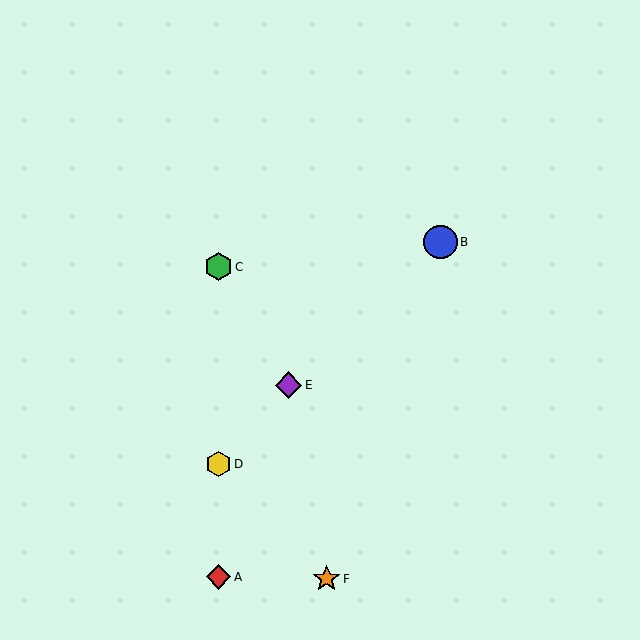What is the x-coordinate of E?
Object E is at x≈289.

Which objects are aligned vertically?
Objects A, C, D are aligned vertically.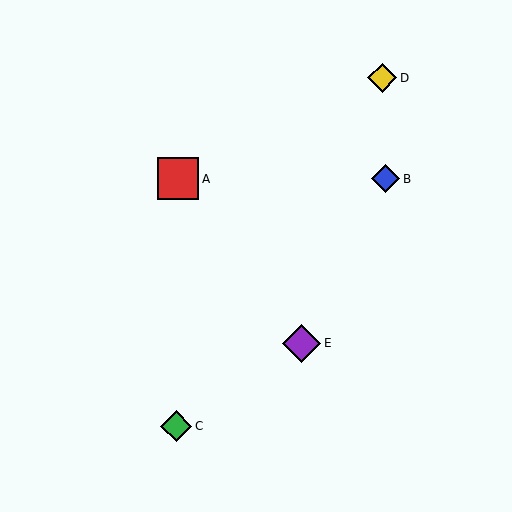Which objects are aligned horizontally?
Objects A, B are aligned horizontally.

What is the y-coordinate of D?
Object D is at y≈78.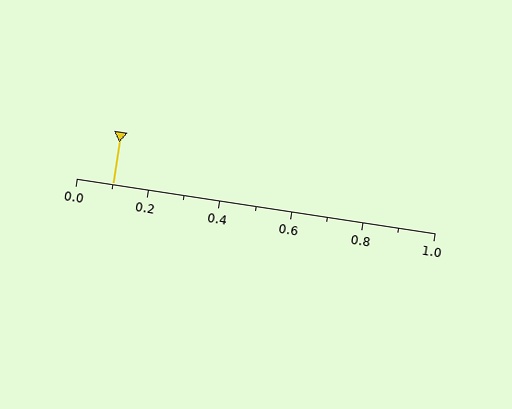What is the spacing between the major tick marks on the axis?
The major ticks are spaced 0.2 apart.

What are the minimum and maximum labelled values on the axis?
The axis runs from 0.0 to 1.0.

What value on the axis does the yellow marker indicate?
The marker indicates approximately 0.1.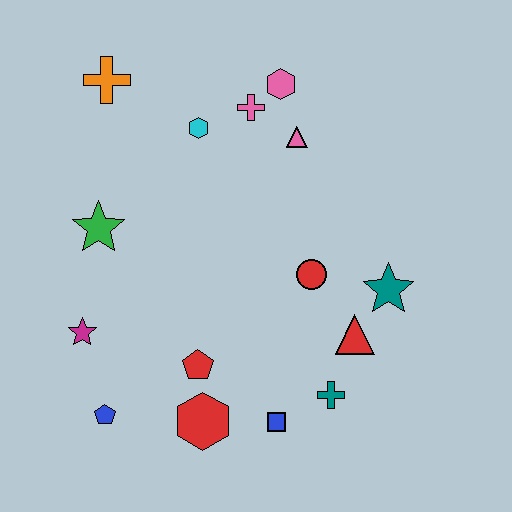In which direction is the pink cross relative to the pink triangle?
The pink cross is to the left of the pink triangle.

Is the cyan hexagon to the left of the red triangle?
Yes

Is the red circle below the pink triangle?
Yes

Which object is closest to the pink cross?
The pink hexagon is closest to the pink cross.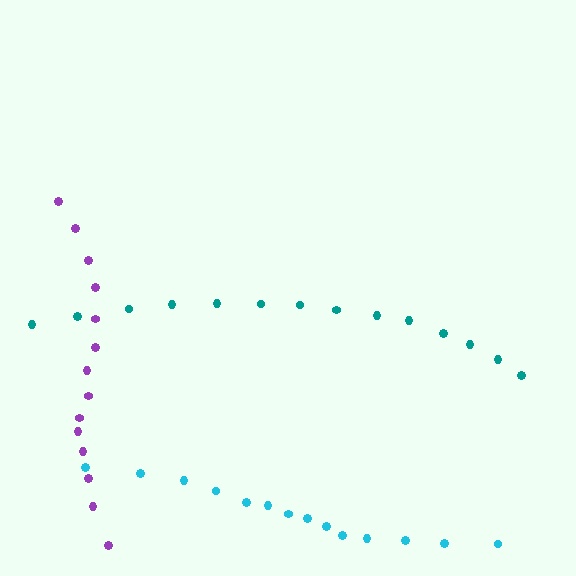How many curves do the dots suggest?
There are 3 distinct paths.